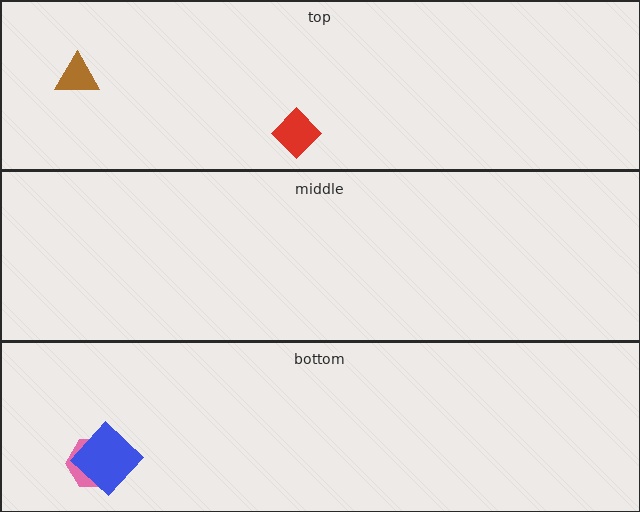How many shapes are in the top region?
2.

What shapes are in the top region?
The red diamond, the brown triangle.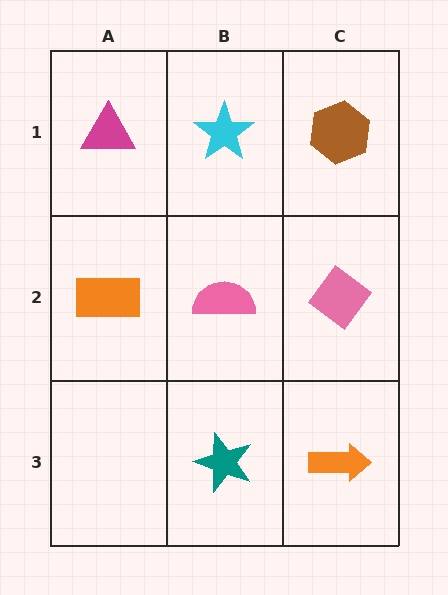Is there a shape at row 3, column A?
No, that cell is empty.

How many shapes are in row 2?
3 shapes.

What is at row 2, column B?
A pink semicircle.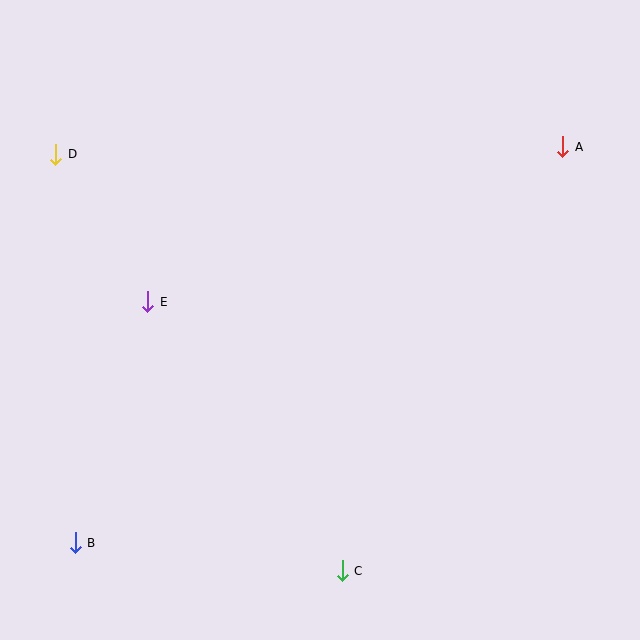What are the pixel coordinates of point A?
Point A is at (563, 147).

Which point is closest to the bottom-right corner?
Point C is closest to the bottom-right corner.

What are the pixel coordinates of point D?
Point D is at (56, 154).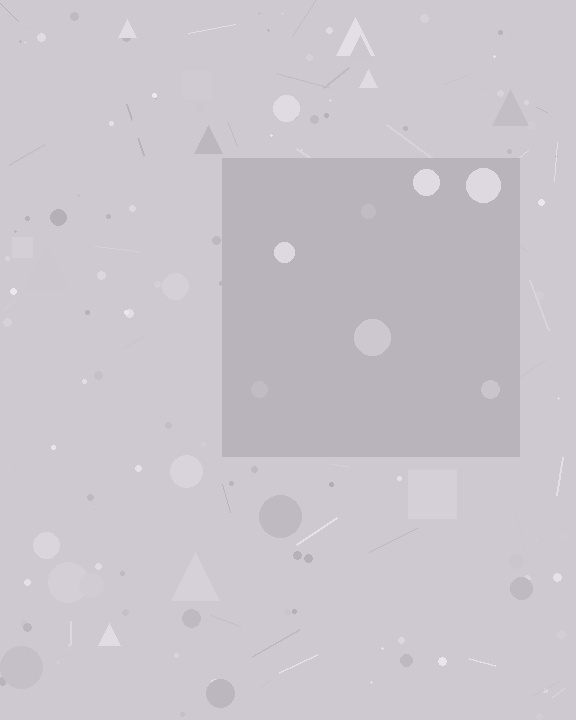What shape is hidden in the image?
A square is hidden in the image.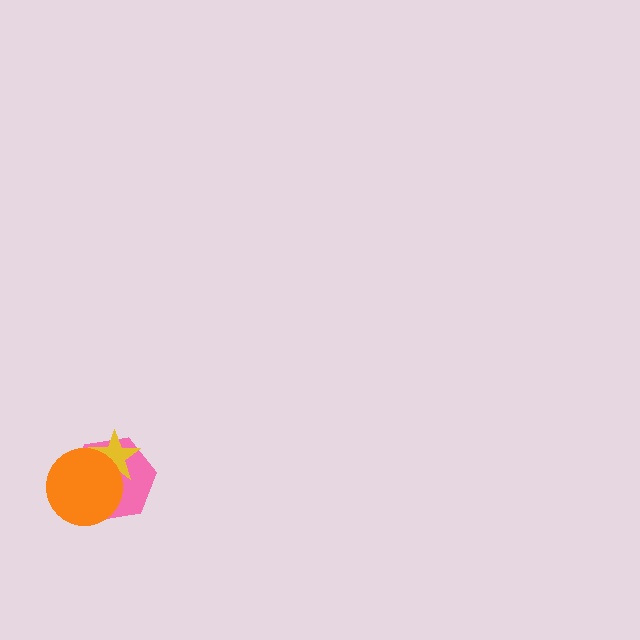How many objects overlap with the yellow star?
2 objects overlap with the yellow star.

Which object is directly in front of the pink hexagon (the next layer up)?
The yellow star is directly in front of the pink hexagon.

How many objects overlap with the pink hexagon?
2 objects overlap with the pink hexagon.